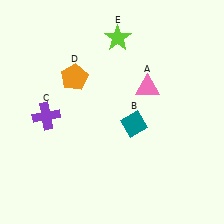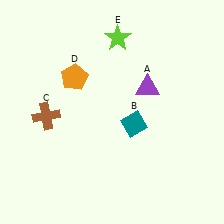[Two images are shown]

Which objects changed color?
A changed from pink to purple. C changed from purple to brown.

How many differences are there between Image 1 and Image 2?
There are 2 differences between the two images.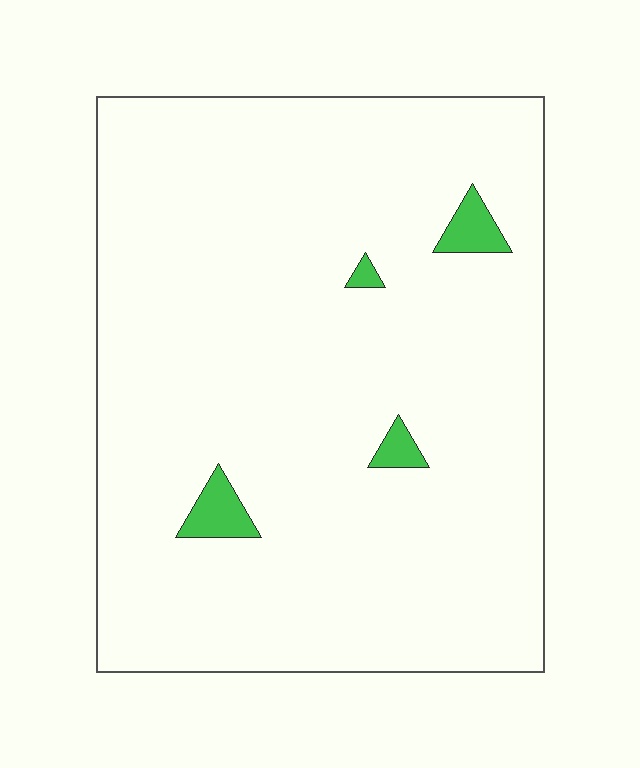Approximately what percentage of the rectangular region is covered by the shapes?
Approximately 5%.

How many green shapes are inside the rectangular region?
4.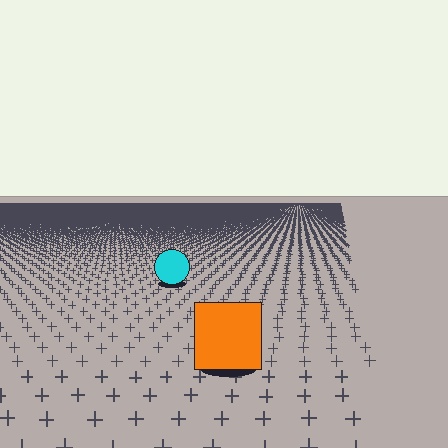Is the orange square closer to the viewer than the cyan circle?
Yes. The orange square is closer — you can tell from the texture gradient: the ground texture is coarser near it.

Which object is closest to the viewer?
The orange square is closest. The texture marks near it are larger and more spread out.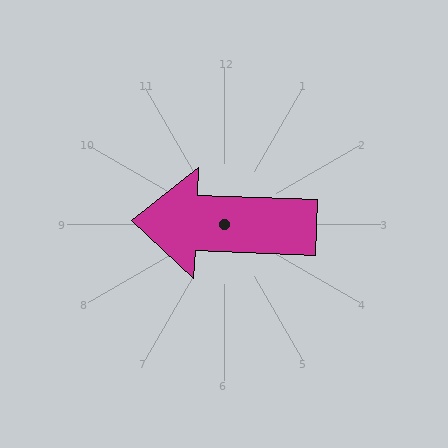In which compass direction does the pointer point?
West.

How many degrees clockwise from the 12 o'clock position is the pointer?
Approximately 272 degrees.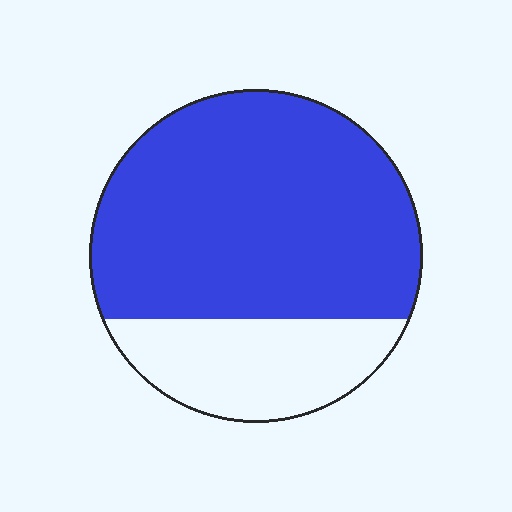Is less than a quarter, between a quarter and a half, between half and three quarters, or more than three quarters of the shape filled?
Between half and three quarters.